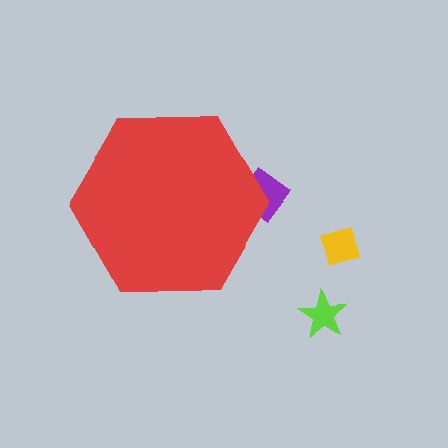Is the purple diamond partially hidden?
Yes, the purple diamond is partially hidden behind the red hexagon.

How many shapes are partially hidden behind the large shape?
1 shape is partially hidden.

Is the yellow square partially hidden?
No, the yellow square is fully visible.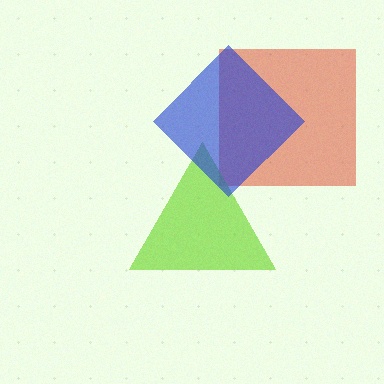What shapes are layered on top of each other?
The layered shapes are: a red square, a lime triangle, a blue diamond.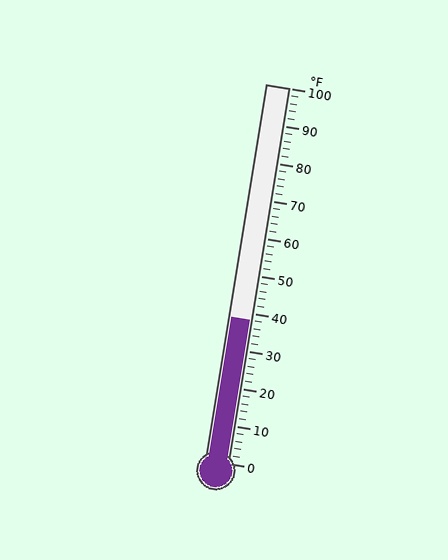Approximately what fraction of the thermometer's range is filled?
The thermometer is filled to approximately 40% of its range.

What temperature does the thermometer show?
The thermometer shows approximately 38°F.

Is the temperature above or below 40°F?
The temperature is below 40°F.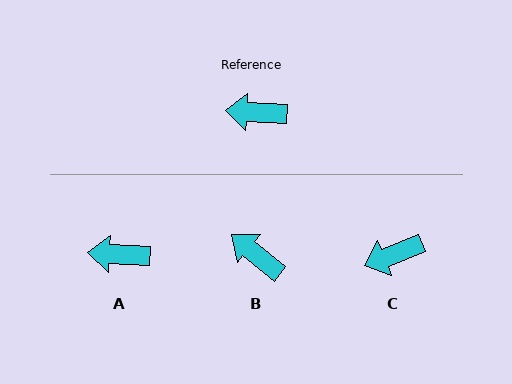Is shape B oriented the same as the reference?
No, it is off by about 36 degrees.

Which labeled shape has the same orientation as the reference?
A.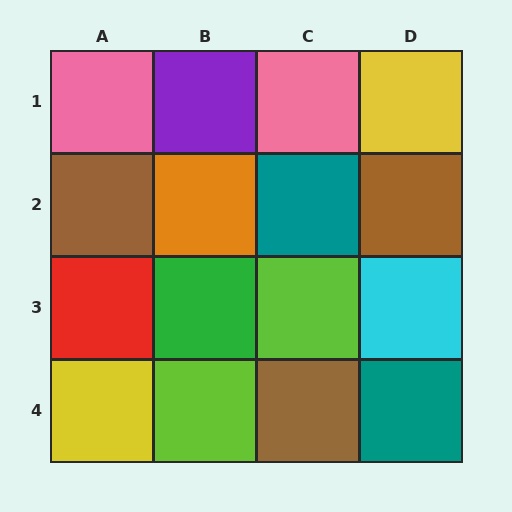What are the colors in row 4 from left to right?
Yellow, lime, brown, teal.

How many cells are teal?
2 cells are teal.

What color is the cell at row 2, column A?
Brown.